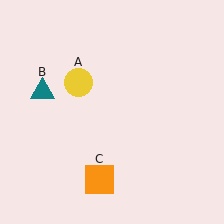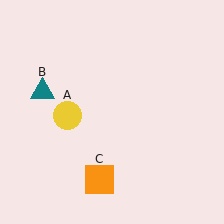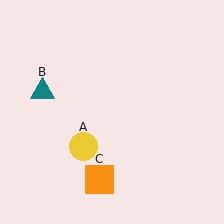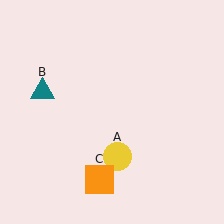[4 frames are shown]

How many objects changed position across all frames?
1 object changed position: yellow circle (object A).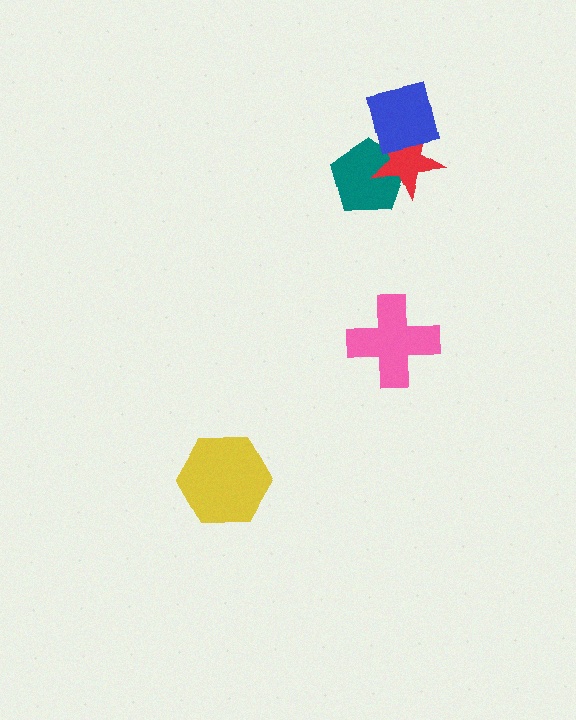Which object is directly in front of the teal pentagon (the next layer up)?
The red star is directly in front of the teal pentagon.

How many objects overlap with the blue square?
2 objects overlap with the blue square.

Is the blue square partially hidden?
No, no other shape covers it.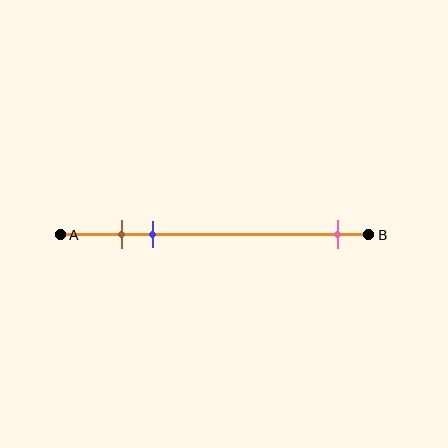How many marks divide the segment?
There are 3 marks dividing the segment.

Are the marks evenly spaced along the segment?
No, the marks are not evenly spaced.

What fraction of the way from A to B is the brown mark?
The brown mark is approximately 20% (0.2) of the way from A to B.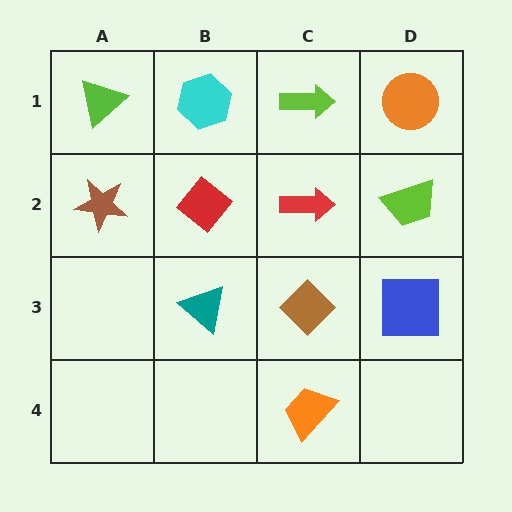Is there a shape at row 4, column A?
No, that cell is empty.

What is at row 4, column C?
An orange trapezoid.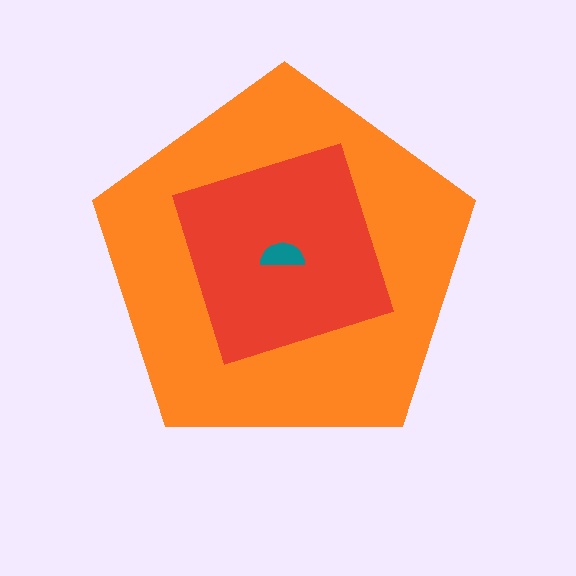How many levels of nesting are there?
3.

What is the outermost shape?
The orange pentagon.